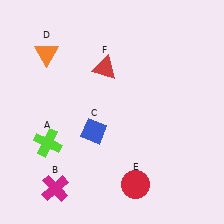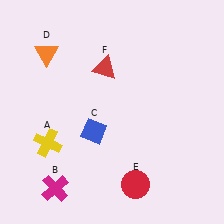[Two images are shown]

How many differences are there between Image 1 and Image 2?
There is 1 difference between the two images.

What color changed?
The cross (A) changed from lime in Image 1 to yellow in Image 2.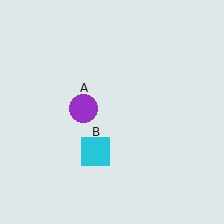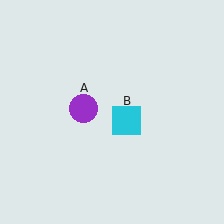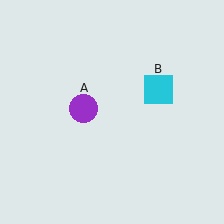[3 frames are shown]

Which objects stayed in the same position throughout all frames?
Purple circle (object A) remained stationary.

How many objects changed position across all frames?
1 object changed position: cyan square (object B).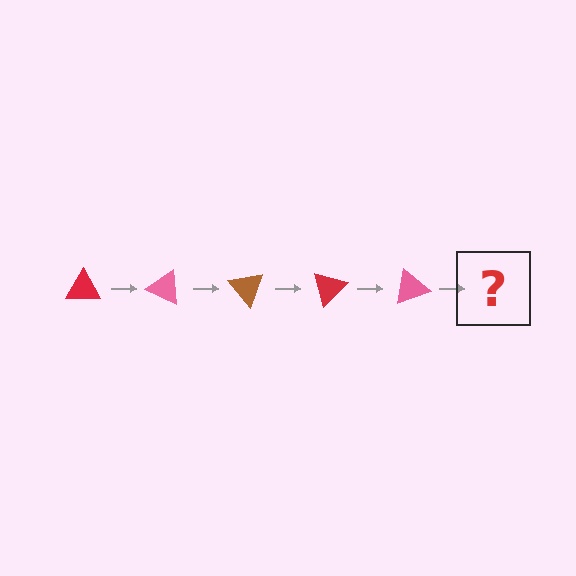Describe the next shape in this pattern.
It should be a brown triangle, rotated 125 degrees from the start.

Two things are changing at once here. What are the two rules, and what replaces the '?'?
The two rules are that it rotates 25 degrees each step and the color cycles through red, pink, and brown. The '?' should be a brown triangle, rotated 125 degrees from the start.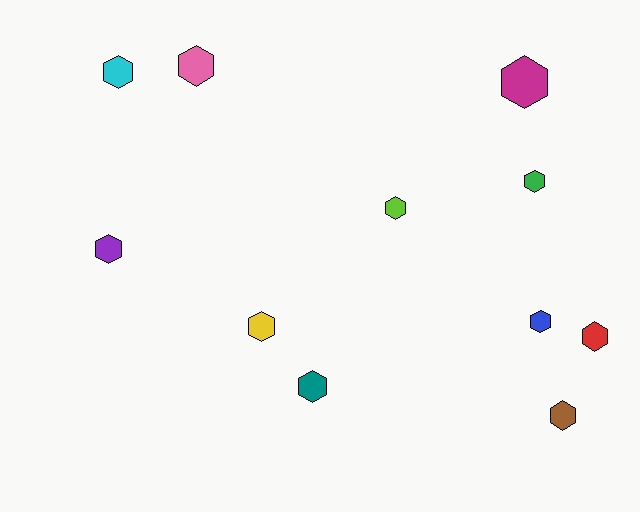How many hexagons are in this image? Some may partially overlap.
There are 11 hexagons.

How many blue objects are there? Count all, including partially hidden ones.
There is 1 blue object.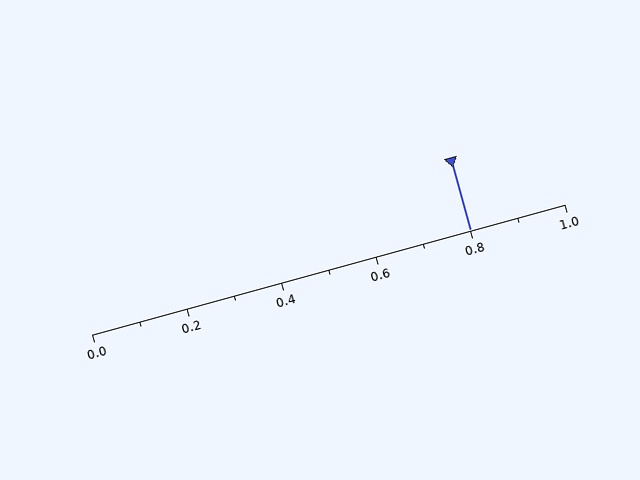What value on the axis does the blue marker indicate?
The marker indicates approximately 0.8.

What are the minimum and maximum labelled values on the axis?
The axis runs from 0.0 to 1.0.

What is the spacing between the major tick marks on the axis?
The major ticks are spaced 0.2 apart.